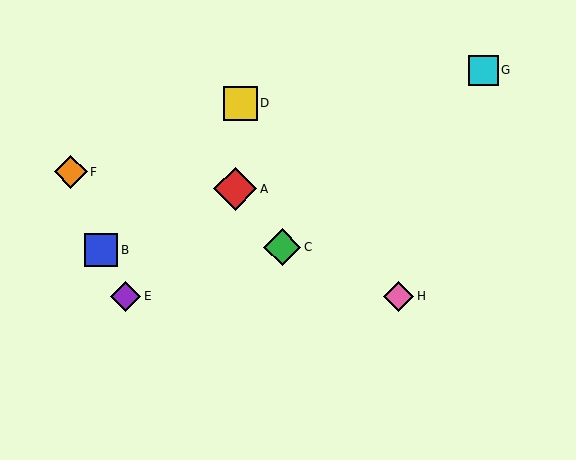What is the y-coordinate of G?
Object G is at y≈70.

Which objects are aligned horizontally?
Objects E, H are aligned horizontally.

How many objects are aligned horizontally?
2 objects (E, H) are aligned horizontally.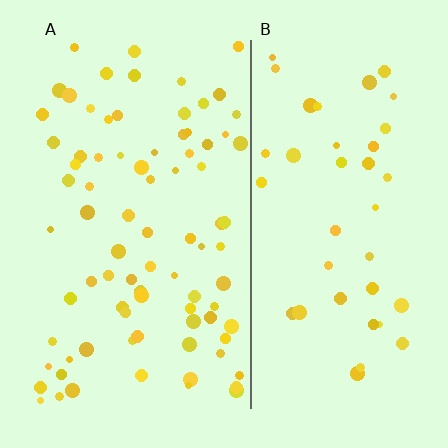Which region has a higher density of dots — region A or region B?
A (the left).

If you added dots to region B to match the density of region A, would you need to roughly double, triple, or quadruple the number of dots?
Approximately double.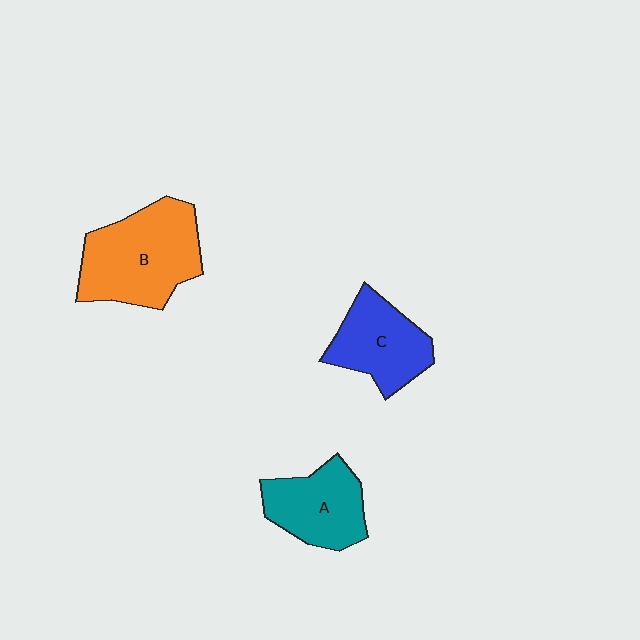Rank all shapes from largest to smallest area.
From largest to smallest: B (orange), C (blue), A (teal).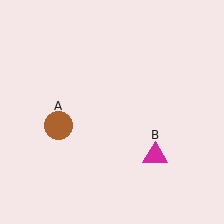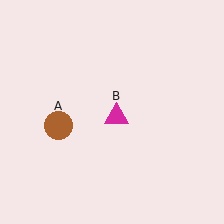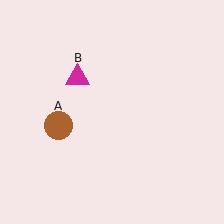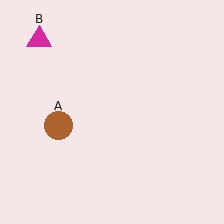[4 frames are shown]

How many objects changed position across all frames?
1 object changed position: magenta triangle (object B).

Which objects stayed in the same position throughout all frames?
Brown circle (object A) remained stationary.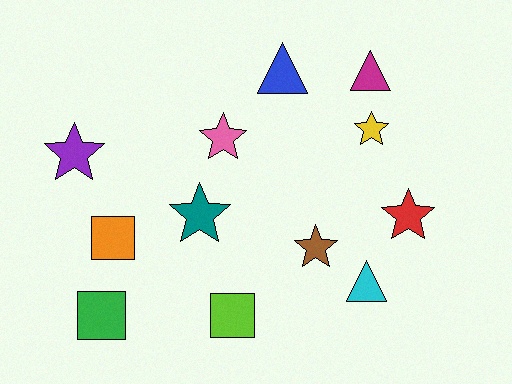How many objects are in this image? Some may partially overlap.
There are 12 objects.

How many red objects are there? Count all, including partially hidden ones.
There is 1 red object.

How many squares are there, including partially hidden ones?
There are 3 squares.